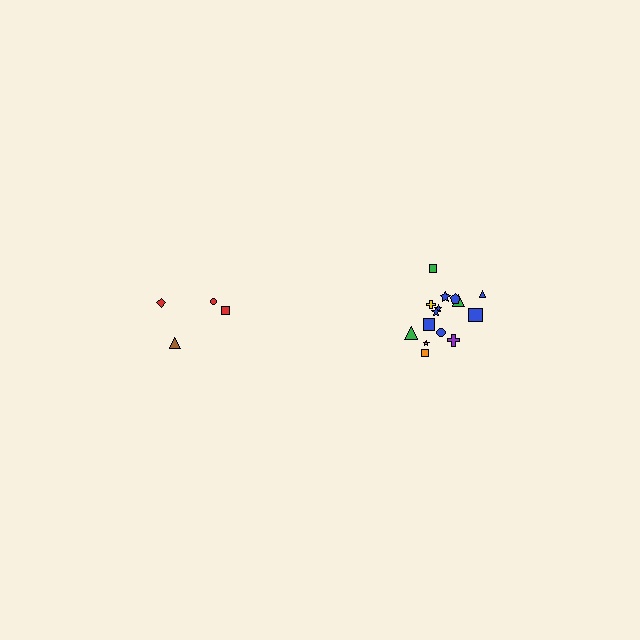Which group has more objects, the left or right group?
The right group.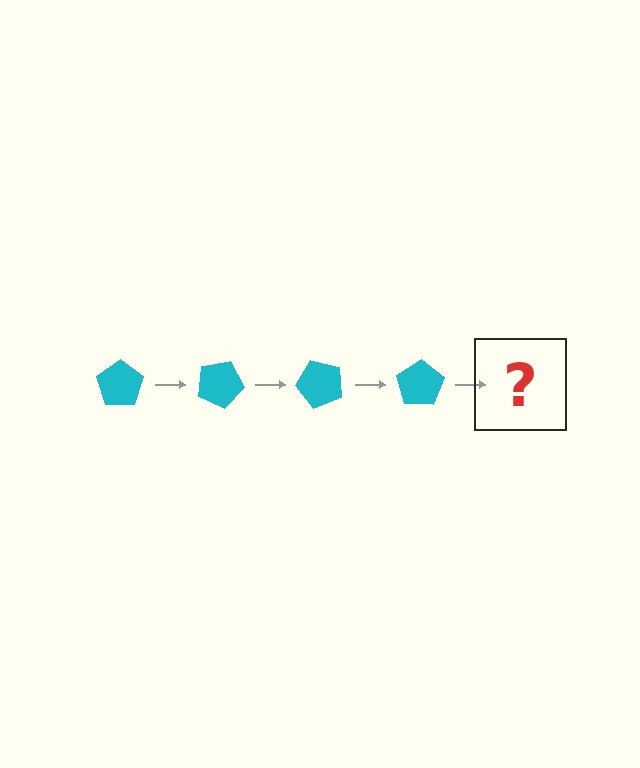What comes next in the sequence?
The next element should be a cyan pentagon rotated 100 degrees.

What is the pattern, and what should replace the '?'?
The pattern is that the pentagon rotates 25 degrees each step. The '?' should be a cyan pentagon rotated 100 degrees.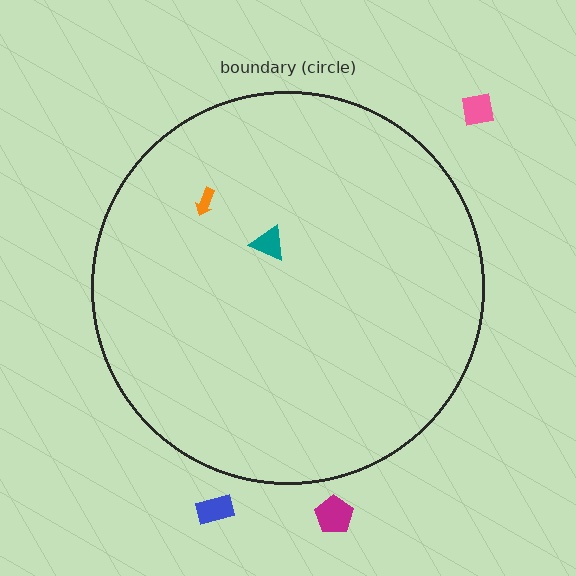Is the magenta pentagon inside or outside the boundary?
Outside.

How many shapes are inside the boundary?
2 inside, 3 outside.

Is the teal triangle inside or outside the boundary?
Inside.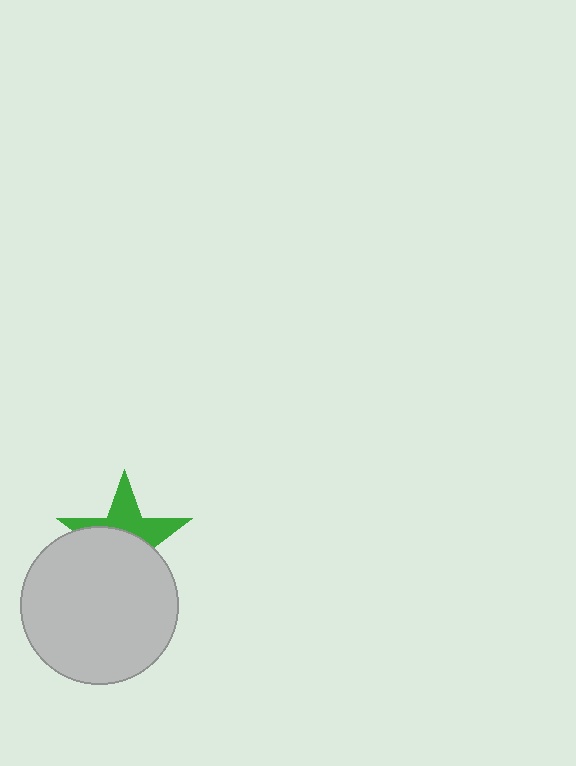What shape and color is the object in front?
The object in front is a light gray circle.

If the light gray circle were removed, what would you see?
You would see the complete green star.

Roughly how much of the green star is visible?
A small part of it is visible (roughly 44%).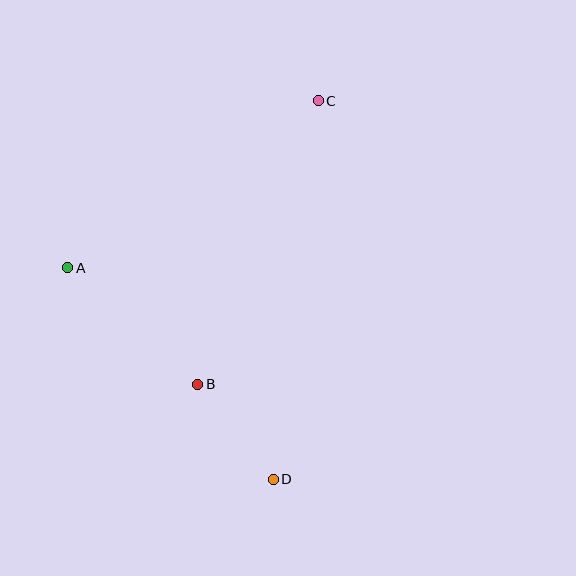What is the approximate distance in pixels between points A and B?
The distance between A and B is approximately 174 pixels.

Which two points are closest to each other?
Points B and D are closest to each other.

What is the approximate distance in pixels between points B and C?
The distance between B and C is approximately 308 pixels.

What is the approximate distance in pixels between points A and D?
The distance between A and D is approximately 295 pixels.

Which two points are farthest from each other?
Points C and D are farthest from each other.